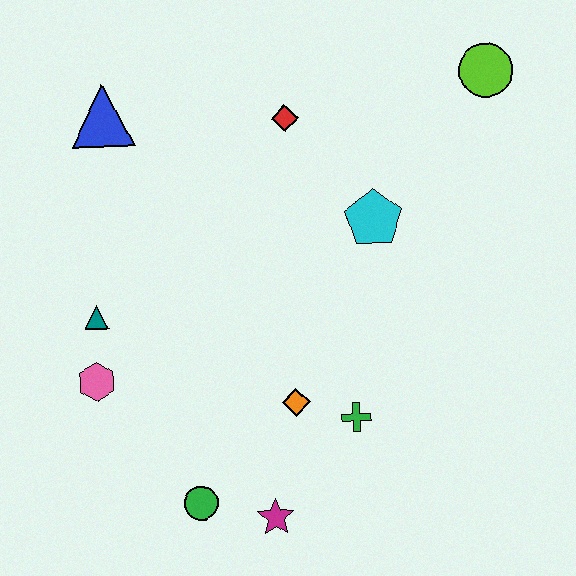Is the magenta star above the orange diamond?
No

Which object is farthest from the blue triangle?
The magenta star is farthest from the blue triangle.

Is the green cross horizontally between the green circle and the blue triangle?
No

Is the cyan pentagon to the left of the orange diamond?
No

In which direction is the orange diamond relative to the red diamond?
The orange diamond is below the red diamond.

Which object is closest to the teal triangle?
The pink hexagon is closest to the teal triangle.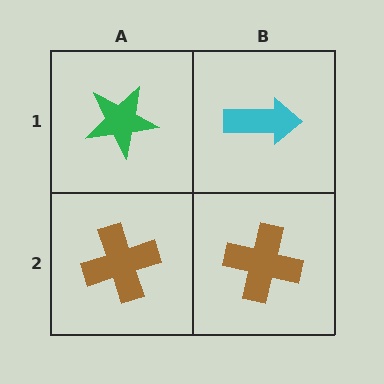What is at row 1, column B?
A cyan arrow.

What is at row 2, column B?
A brown cross.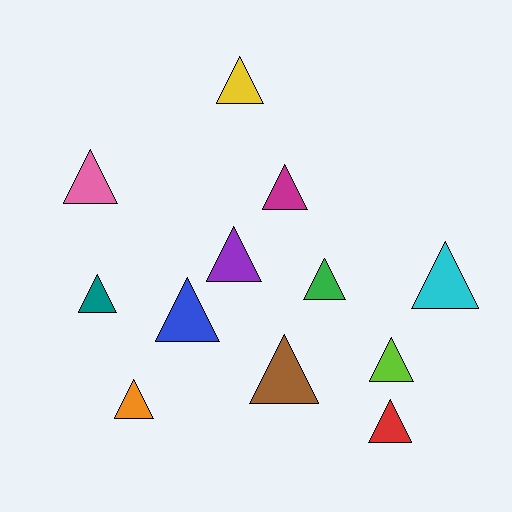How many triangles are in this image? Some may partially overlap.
There are 12 triangles.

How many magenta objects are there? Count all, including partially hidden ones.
There is 1 magenta object.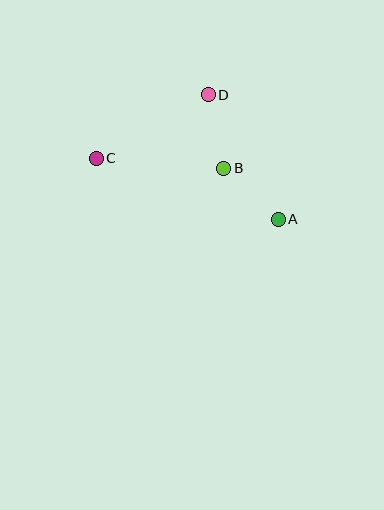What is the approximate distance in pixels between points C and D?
The distance between C and D is approximately 129 pixels.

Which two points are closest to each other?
Points A and B are closest to each other.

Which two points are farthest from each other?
Points A and C are farthest from each other.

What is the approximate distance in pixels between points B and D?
The distance between B and D is approximately 75 pixels.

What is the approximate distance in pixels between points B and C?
The distance between B and C is approximately 128 pixels.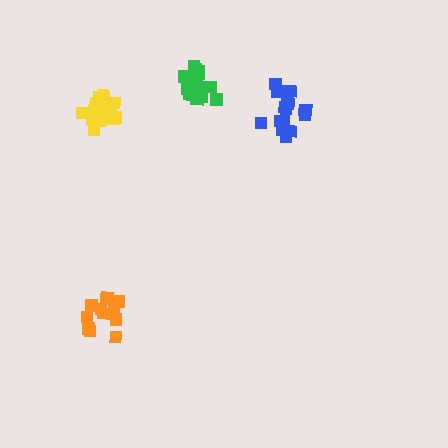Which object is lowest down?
The orange cluster is bottommost.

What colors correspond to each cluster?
The clusters are colored: orange, green, blue, yellow.